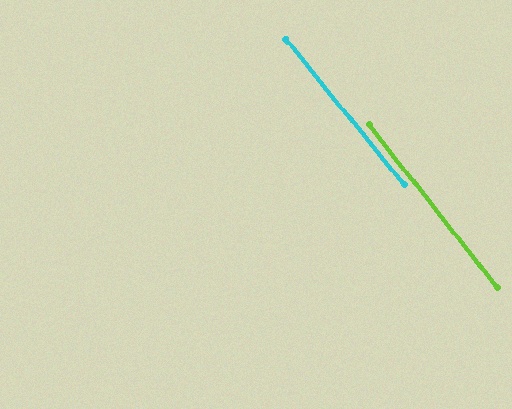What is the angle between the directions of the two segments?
Approximately 1 degree.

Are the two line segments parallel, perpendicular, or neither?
Parallel — their directions differ by only 0.9°.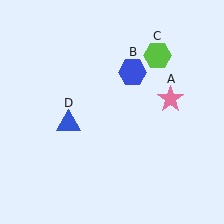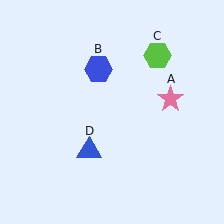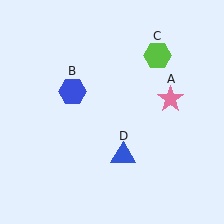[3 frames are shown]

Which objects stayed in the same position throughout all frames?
Pink star (object A) and lime hexagon (object C) remained stationary.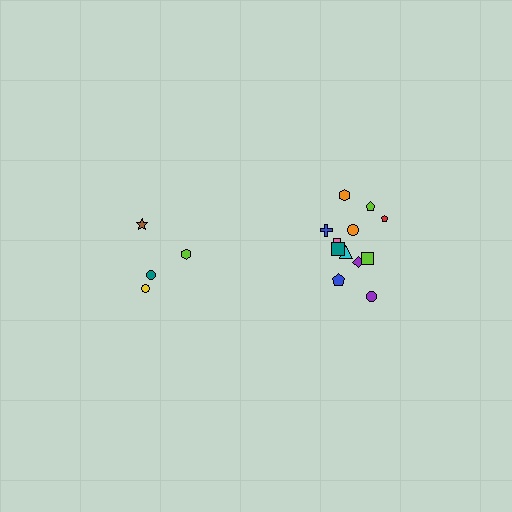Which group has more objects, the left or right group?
The right group.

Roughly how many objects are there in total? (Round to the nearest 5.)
Roughly 15 objects in total.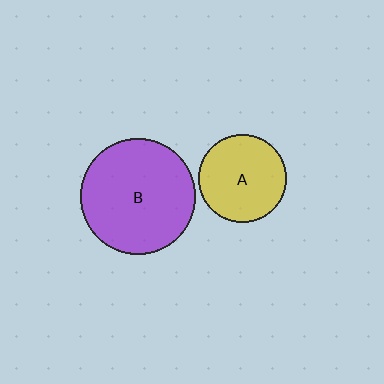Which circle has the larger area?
Circle B (purple).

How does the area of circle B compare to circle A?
Approximately 1.7 times.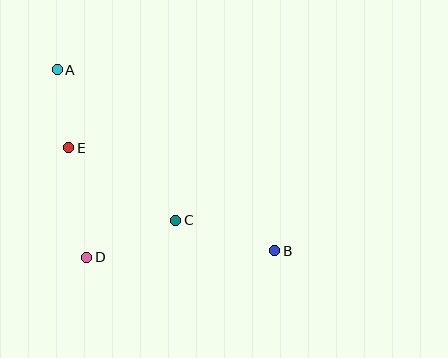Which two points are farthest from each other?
Points A and B are farthest from each other.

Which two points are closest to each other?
Points A and E are closest to each other.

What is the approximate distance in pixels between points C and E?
The distance between C and E is approximately 129 pixels.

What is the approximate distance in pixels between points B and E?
The distance between B and E is approximately 230 pixels.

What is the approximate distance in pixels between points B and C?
The distance between B and C is approximately 104 pixels.